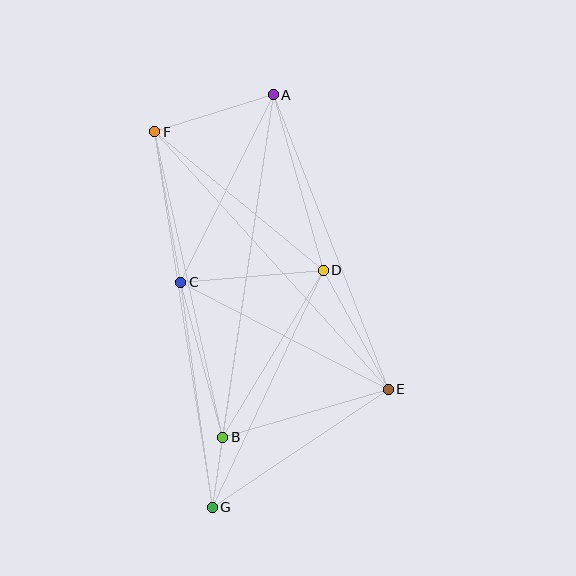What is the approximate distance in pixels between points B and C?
The distance between B and C is approximately 161 pixels.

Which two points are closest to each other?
Points B and G are closest to each other.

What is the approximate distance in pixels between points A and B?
The distance between A and B is approximately 346 pixels.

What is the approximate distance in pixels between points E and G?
The distance between E and G is approximately 212 pixels.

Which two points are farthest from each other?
Points A and G are farthest from each other.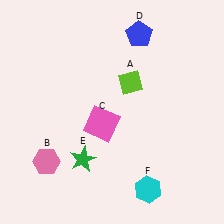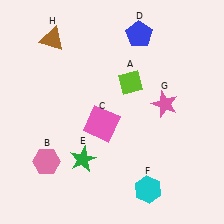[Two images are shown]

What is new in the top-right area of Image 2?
A pink star (G) was added in the top-right area of Image 2.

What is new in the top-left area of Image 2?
A brown triangle (H) was added in the top-left area of Image 2.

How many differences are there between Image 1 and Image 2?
There are 2 differences between the two images.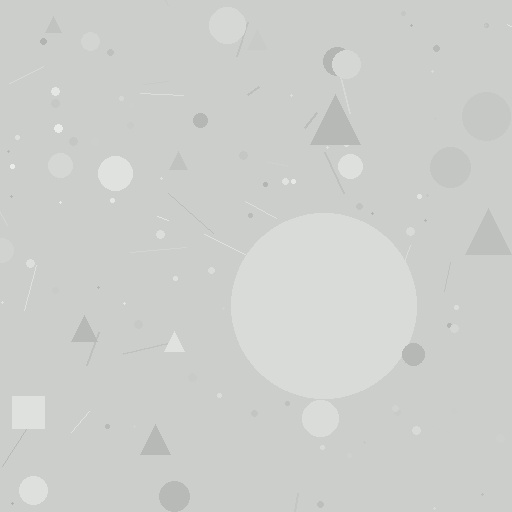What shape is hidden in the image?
A circle is hidden in the image.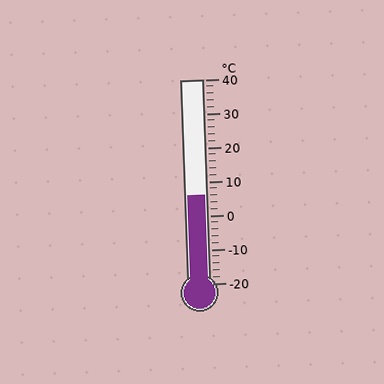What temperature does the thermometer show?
The thermometer shows approximately 6°C.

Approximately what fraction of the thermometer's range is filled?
The thermometer is filled to approximately 45% of its range.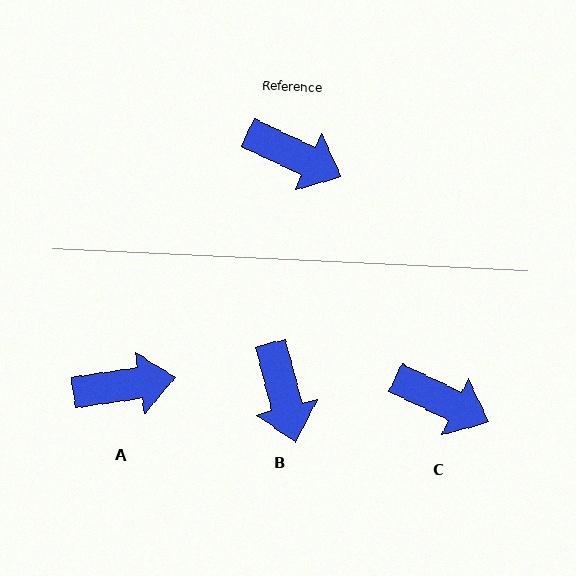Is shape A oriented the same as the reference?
No, it is off by about 34 degrees.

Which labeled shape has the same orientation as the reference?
C.